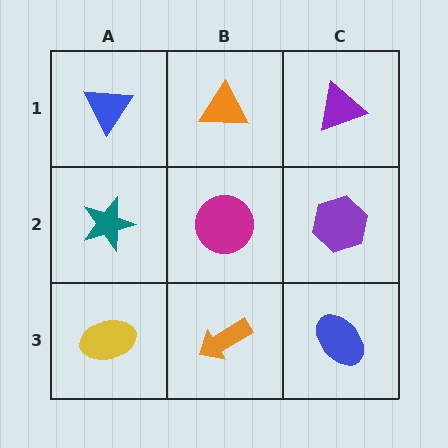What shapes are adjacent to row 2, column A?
A blue triangle (row 1, column A), a yellow ellipse (row 3, column A), a magenta circle (row 2, column B).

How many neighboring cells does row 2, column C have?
3.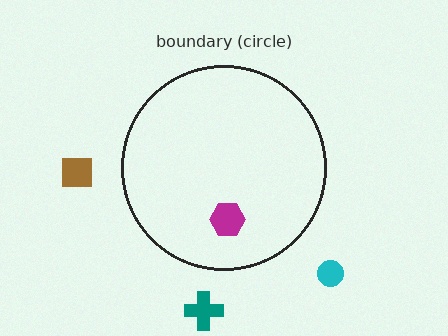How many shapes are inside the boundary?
1 inside, 3 outside.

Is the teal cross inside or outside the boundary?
Outside.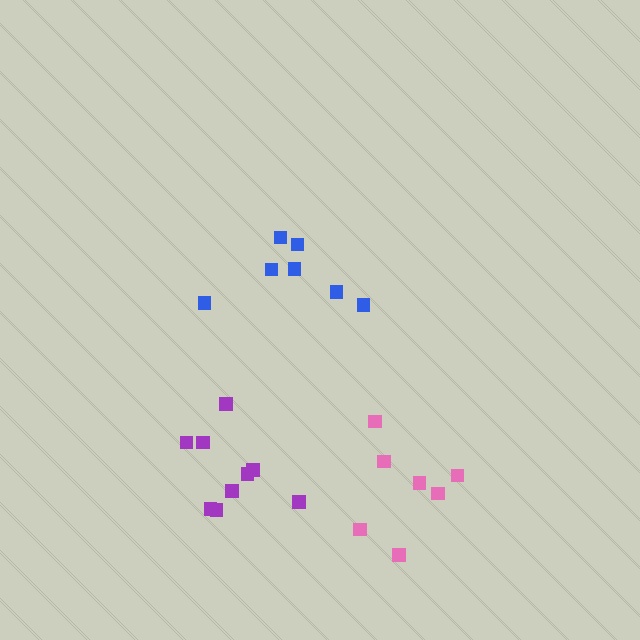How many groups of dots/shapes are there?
There are 3 groups.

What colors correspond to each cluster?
The clusters are colored: blue, purple, pink.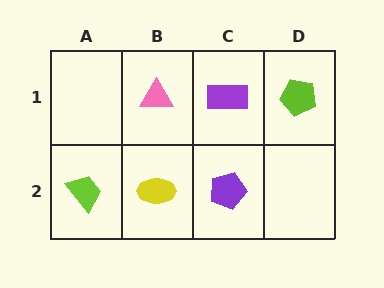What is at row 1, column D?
A lime pentagon.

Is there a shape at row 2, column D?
No, that cell is empty.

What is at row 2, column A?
A lime trapezoid.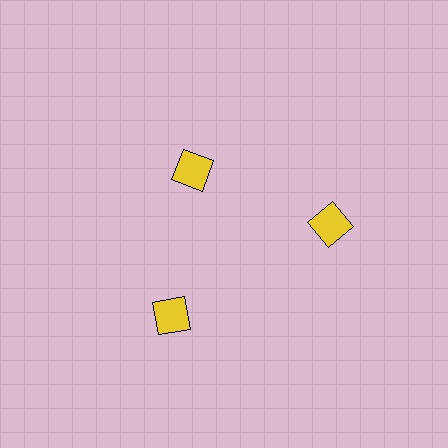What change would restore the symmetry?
The symmetry would be restored by moving it outward, back onto the ring so that all 3 diamonds sit at equal angles and equal distance from the center.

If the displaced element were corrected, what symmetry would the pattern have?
It would have 3-fold rotational symmetry — the pattern would map onto itself every 120 degrees.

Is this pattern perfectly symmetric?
No. The 3 yellow diamonds are arranged in a ring, but one element near the 11 o'clock position is pulled inward toward the center, breaking the 3-fold rotational symmetry.